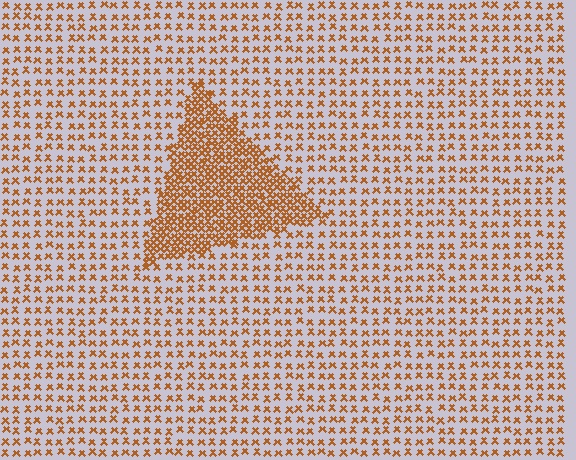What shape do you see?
I see a triangle.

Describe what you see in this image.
The image contains small brown elements arranged at two different densities. A triangle-shaped region is visible where the elements are more densely packed than the surrounding area.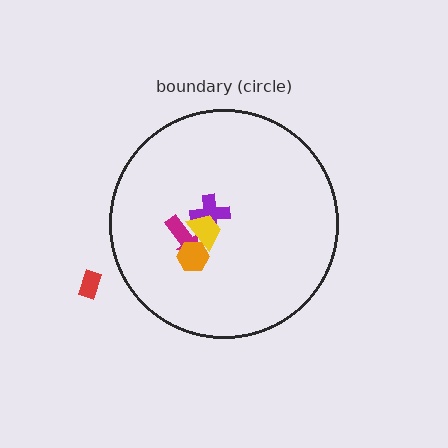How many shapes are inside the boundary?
4 inside, 1 outside.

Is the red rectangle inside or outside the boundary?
Outside.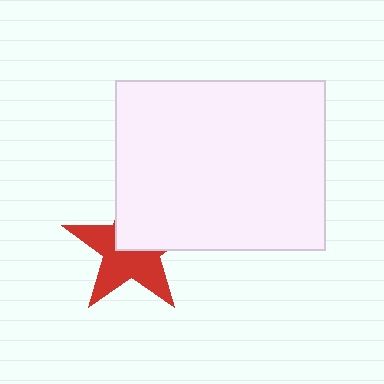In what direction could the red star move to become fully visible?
The red star could move toward the lower-left. That would shift it out from behind the white rectangle entirely.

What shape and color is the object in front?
The object in front is a white rectangle.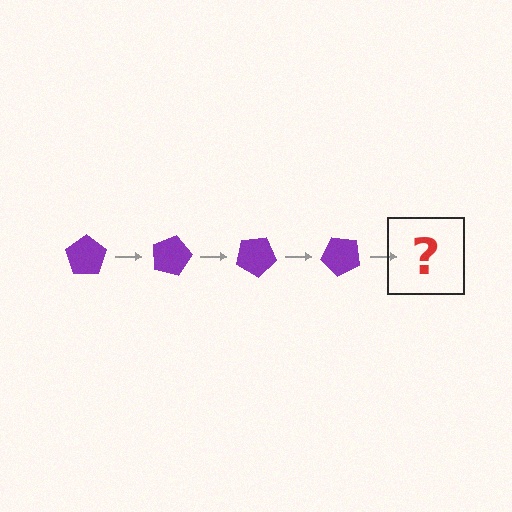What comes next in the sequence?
The next element should be a purple pentagon rotated 60 degrees.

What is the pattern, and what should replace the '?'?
The pattern is that the pentagon rotates 15 degrees each step. The '?' should be a purple pentagon rotated 60 degrees.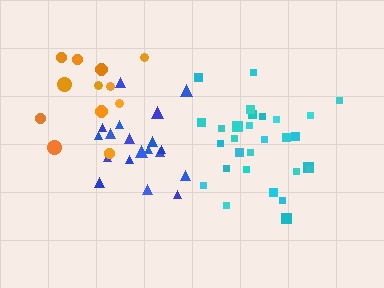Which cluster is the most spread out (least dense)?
Orange.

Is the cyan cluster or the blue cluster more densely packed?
Cyan.